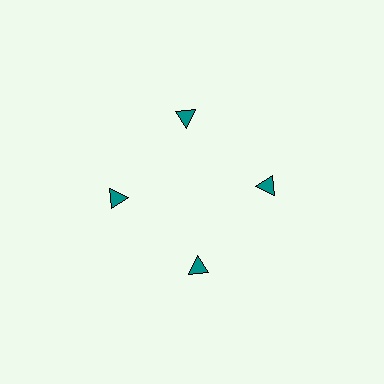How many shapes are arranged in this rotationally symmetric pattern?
There are 4 shapes, arranged in 4 groups of 1.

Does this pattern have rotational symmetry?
Yes, this pattern has 4-fold rotational symmetry. It looks the same after rotating 90 degrees around the center.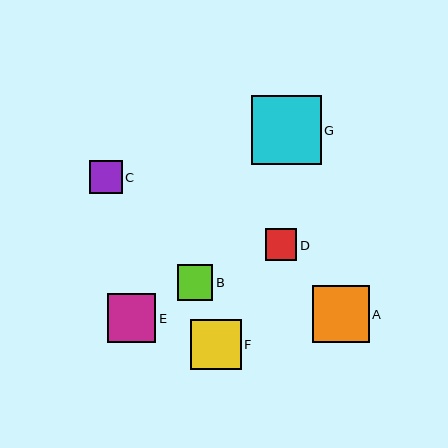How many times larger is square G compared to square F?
Square G is approximately 1.4 times the size of square F.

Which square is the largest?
Square G is the largest with a size of approximately 70 pixels.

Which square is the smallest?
Square D is the smallest with a size of approximately 31 pixels.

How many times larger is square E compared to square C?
Square E is approximately 1.5 times the size of square C.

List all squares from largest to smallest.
From largest to smallest: G, A, F, E, B, C, D.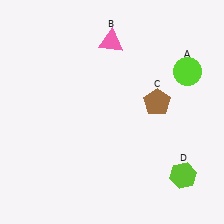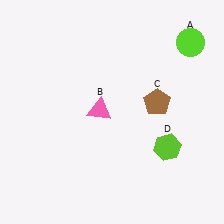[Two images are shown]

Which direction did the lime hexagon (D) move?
The lime hexagon (D) moved up.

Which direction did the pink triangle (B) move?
The pink triangle (B) moved down.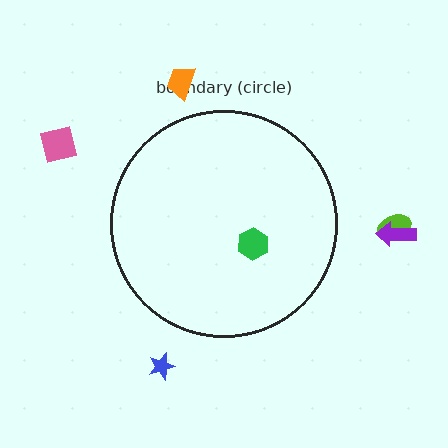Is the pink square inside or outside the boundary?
Outside.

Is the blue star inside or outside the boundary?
Outside.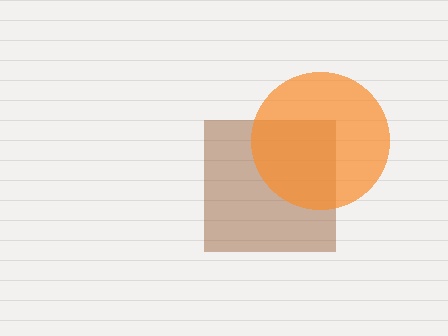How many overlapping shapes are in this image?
There are 2 overlapping shapes in the image.